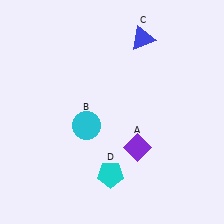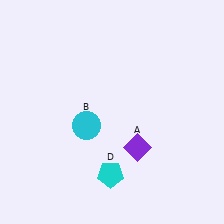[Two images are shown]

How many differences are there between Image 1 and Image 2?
There is 1 difference between the two images.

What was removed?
The blue triangle (C) was removed in Image 2.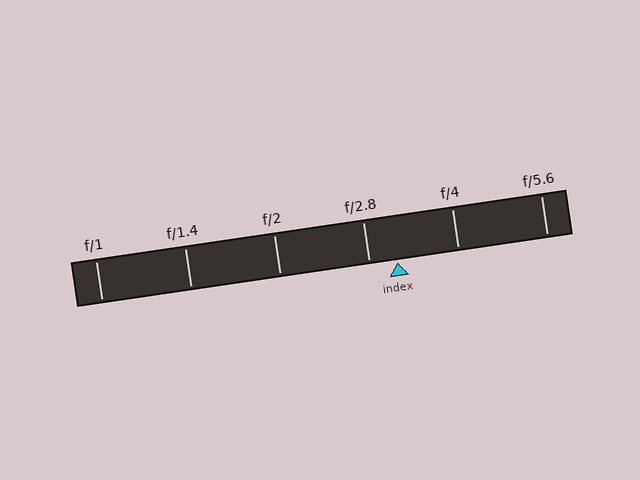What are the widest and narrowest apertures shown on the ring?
The widest aperture shown is f/1 and the narrowest is f/5.6.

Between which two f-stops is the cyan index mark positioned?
The index mark is between f/2.8 and f/4.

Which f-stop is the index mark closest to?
The index mark is closest to f/2.8.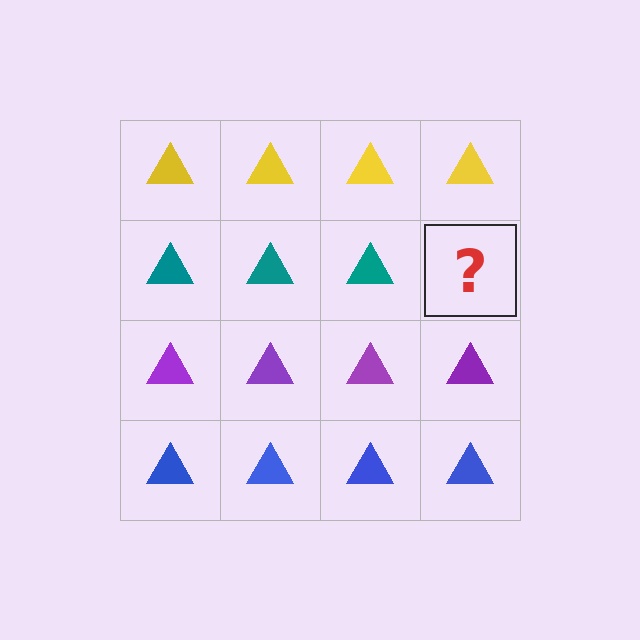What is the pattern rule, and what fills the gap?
The rule is that each row has a consistent color. The gap should be filled with a teal triangle.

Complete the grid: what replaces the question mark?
The question mark should be replaced with a teal triangle.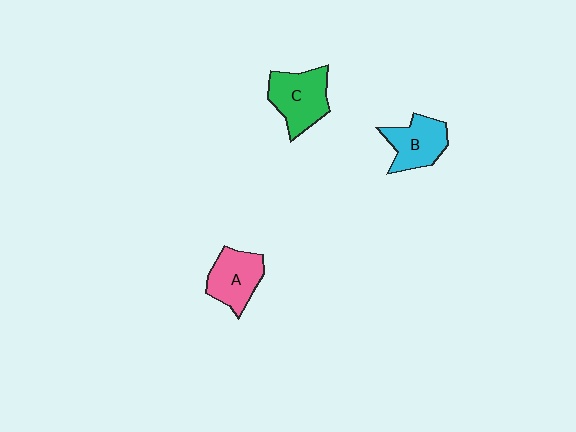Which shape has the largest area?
Shape C (green).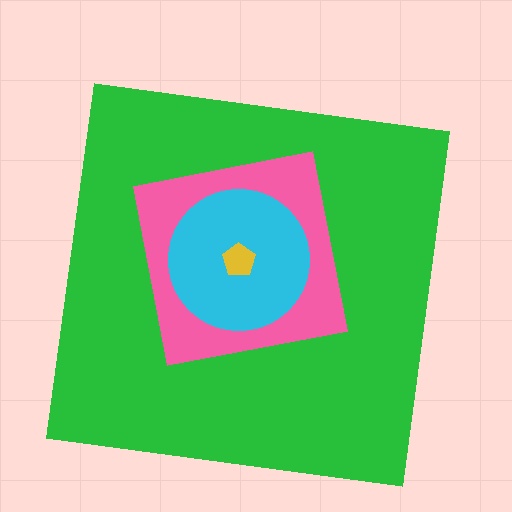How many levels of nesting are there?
4.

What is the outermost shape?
The green square.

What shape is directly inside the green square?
The pink square.